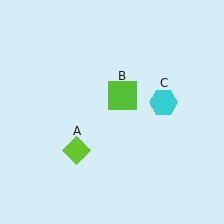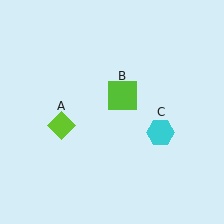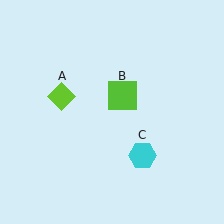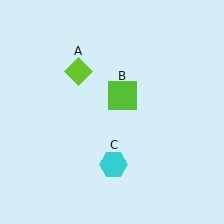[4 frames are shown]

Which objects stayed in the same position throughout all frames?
Lime square (object B) remained stationary.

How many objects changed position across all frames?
2 objects changed position: lime diamond (object A), cyan hexagon (object C).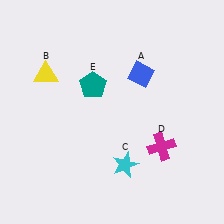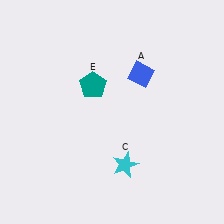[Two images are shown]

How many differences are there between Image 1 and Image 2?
There are 2 differences between the two images.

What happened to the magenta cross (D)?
The magenta cross (D) was removed in Image 2. It was in the bottom-right area of Image 1.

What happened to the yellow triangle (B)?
The yellow triangle (B) was removed in Image 2. It was in the top-left area of Image 1.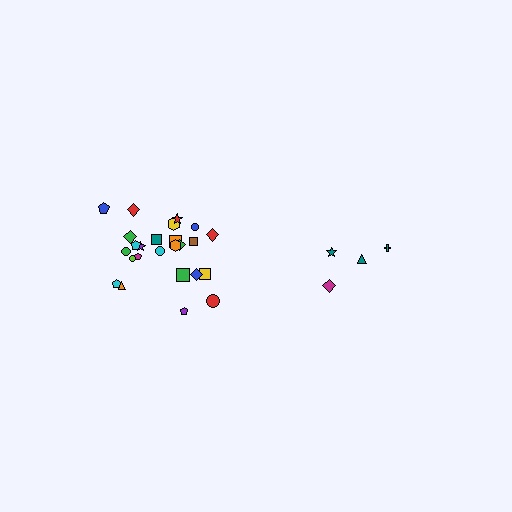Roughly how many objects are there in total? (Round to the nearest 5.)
Roughly 30 objects in total.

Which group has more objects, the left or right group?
The left group.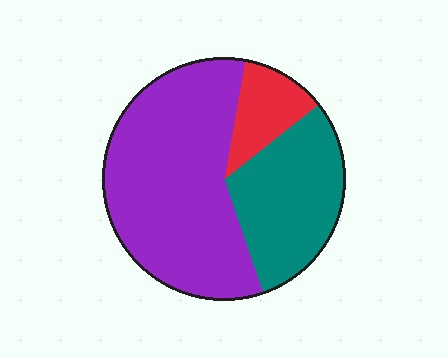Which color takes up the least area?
Red, at roughly 10%.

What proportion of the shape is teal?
Teal covers 30% of the shape.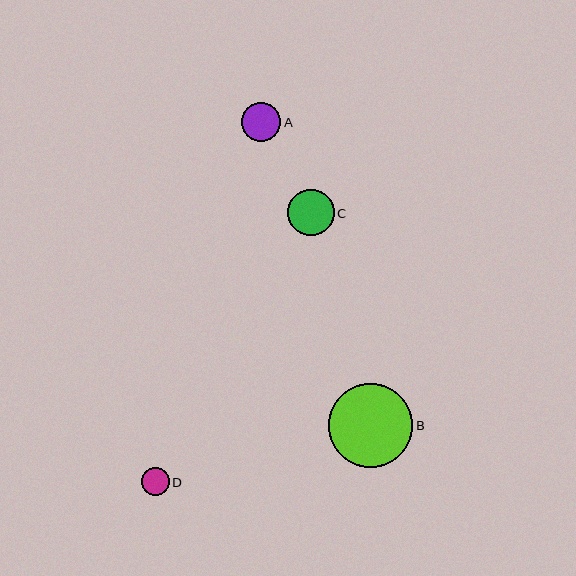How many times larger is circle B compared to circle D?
Circle B is approximately 3.0 times the size of circle D.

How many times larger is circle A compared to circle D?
Circle A is approximately 1.4 times the size of circle D.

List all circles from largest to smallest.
From largest to smallest: B, C, A, D.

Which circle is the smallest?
Circle D is the smallest with a size of approximately 28 pixels.